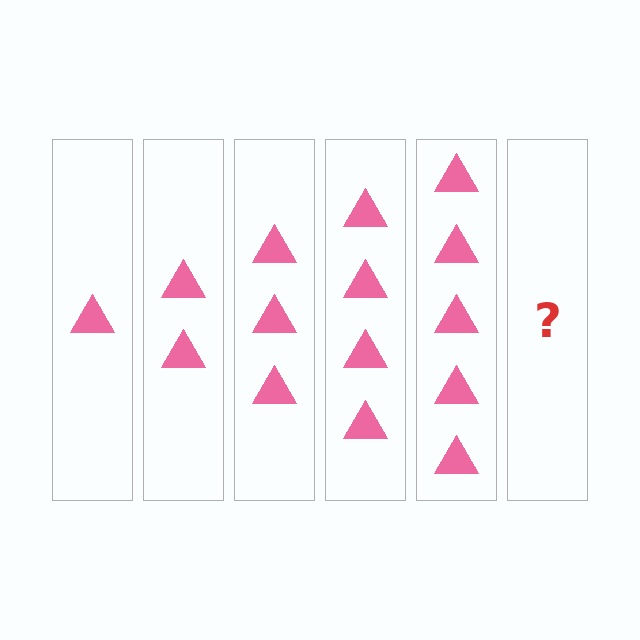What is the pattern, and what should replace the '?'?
The pattern is that each step adds one more triangle. The '?' should be 6 triangles.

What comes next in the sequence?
The next element should be 6 triangles.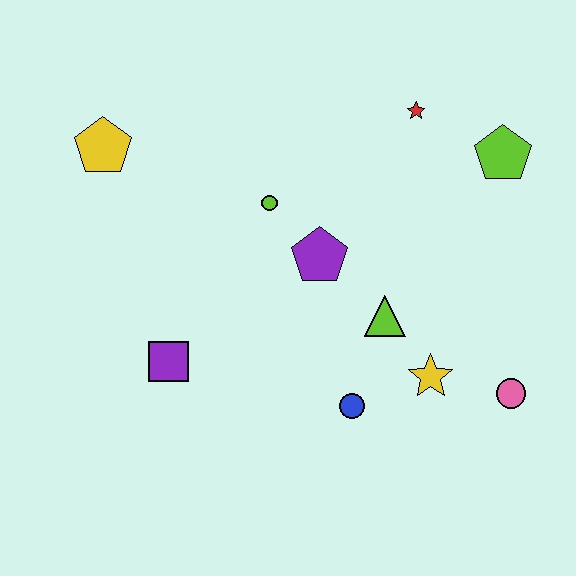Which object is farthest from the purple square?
The lime pentagon is farthest from the purple square.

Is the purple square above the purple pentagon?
No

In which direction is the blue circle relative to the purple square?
The blue circle is to the right of the purple square.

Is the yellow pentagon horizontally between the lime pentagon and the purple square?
No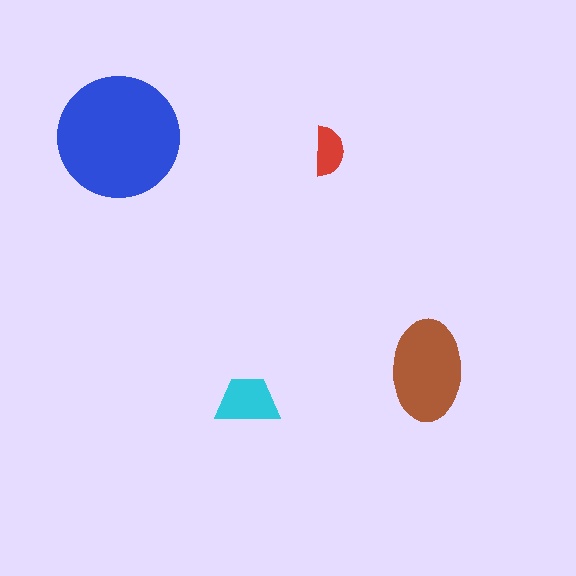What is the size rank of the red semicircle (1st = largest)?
4th.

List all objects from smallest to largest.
The red semicircle, the cyan trapezoid, the brown ellipse, the blue circle.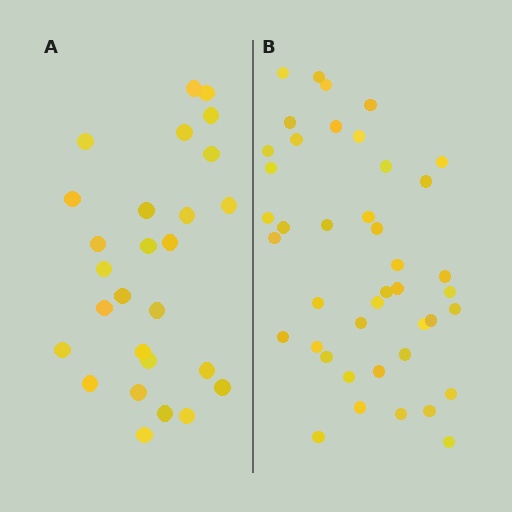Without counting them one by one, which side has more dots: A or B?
Region B (the right region) has more dots.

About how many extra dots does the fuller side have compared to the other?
Region B has approximately 15 more dots than region A.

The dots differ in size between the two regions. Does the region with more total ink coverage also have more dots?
No. Region A has more total ink coverage because its dots are larger, but region B actually contains more individual dots. Total area can be misleading — the number of items is what matters here.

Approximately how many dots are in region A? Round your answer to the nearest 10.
About 30 dots. (The exact count is 27, which rounds to 30.)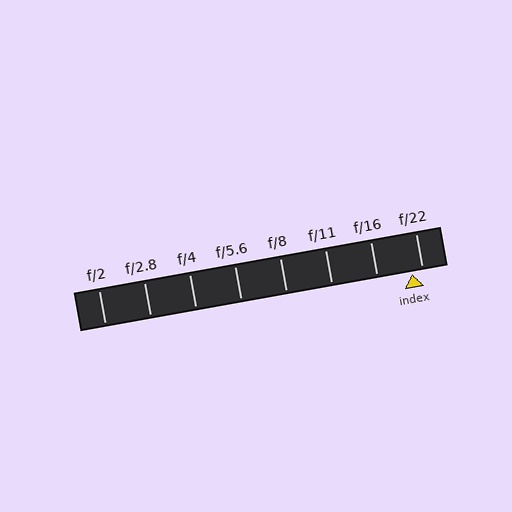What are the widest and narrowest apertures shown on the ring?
The widest aperture shown is f/2 and the narrowest is f/22.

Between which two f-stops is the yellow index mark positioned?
The index mark is between f/16 and f/22.